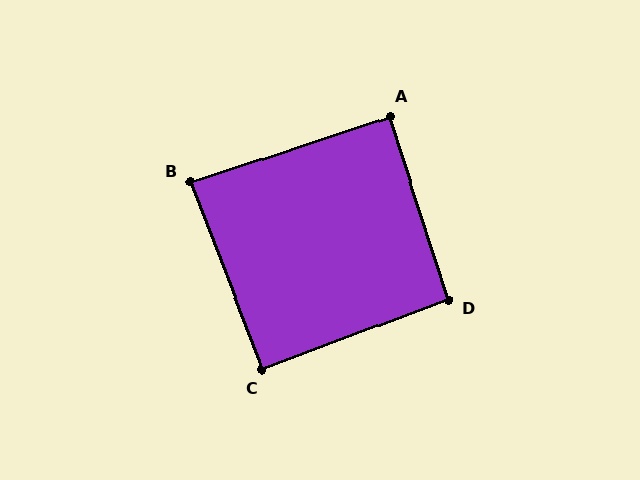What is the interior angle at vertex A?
Approximately 90 degrees (approximately right).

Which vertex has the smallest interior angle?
B, at approximately 87 degrees.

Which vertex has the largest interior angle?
D, at approximately 93 degrees.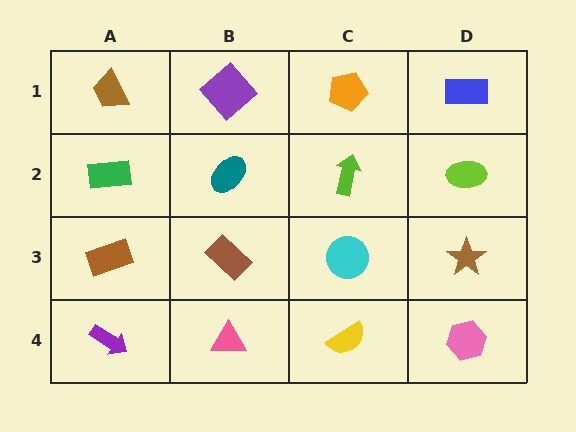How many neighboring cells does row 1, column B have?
3.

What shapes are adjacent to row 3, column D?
A lime ellipse (row 2, column D), a pink hexagon (row 4, column D), a cyan circle (row 3, column C).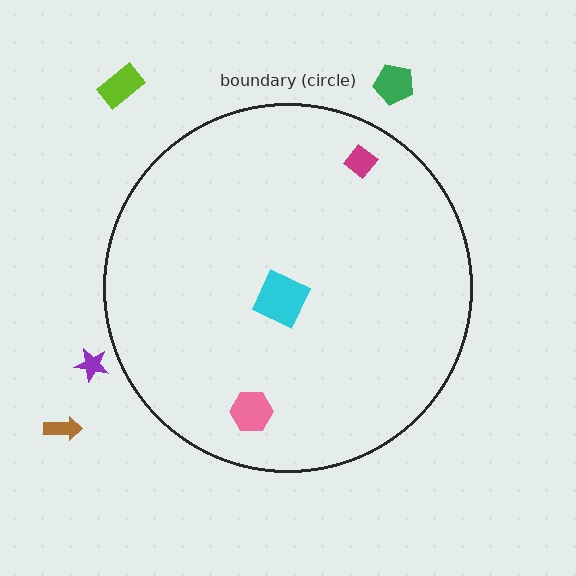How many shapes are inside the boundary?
3 inside, 4 outside.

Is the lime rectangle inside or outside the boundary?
Outside.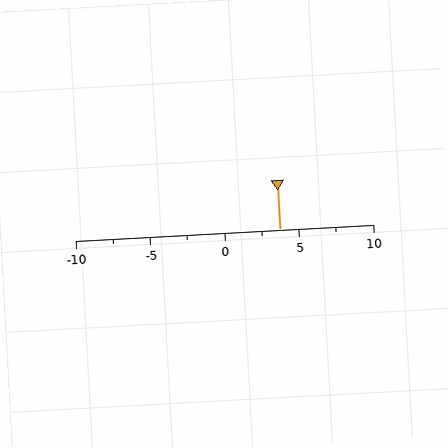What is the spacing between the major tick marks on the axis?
The major ticks are spaced 5 apart.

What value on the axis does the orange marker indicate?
The marker indicates approximately 3.8.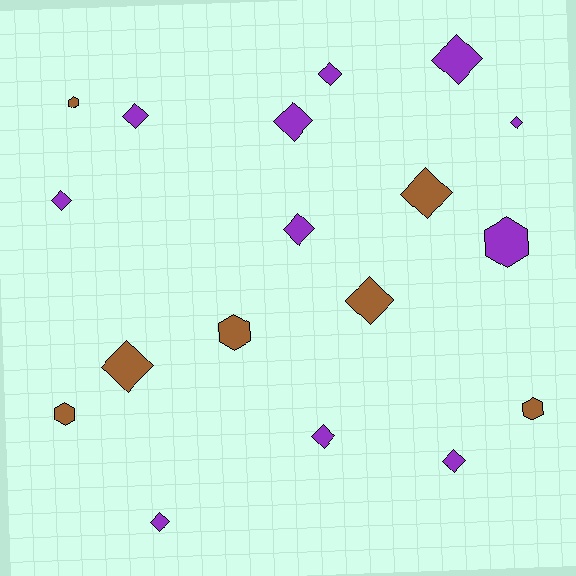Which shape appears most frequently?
Diamond, with 13 objects.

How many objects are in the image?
There are 18 objects.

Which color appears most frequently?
Purple, with 11 objects.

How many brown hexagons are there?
There are 4 brown hexagons.